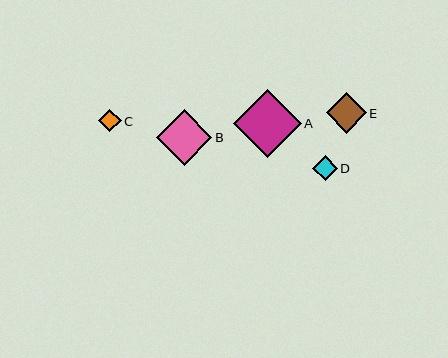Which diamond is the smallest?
Diamond C is the smallest with a size of approximately 22 pixels.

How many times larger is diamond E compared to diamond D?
Diamond E is approximately 1.6 times the size of diamond D.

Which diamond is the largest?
Diamond A is the largest with a size of approximately 68 pixels.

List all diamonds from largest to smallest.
From largest to smallest: A, B, E, D, C.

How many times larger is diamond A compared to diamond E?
Diamond A is approximately 1.7 times the size of diamond E.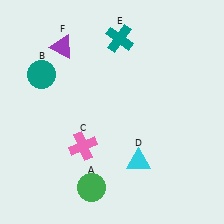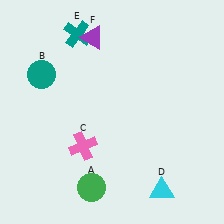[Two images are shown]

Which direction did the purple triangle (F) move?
The purple triangle (F) moved right.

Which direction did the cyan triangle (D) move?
The cyan triangle (D) moved down.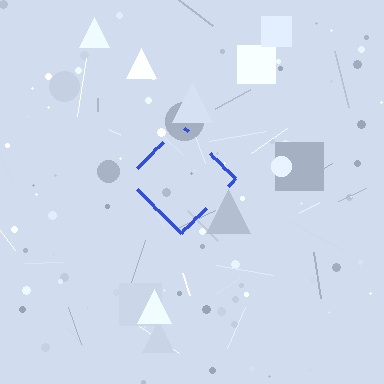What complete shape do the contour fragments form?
The contour fragments form a diamond.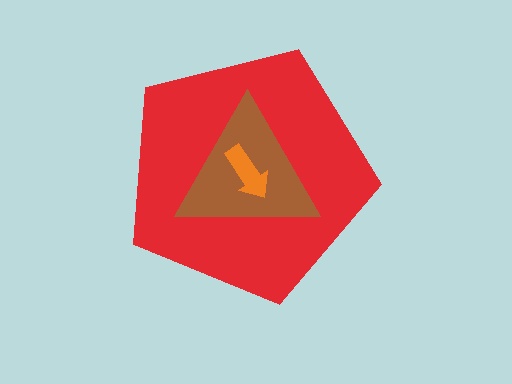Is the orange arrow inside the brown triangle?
Yes.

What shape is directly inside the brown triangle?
The orange arrow.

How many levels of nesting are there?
3.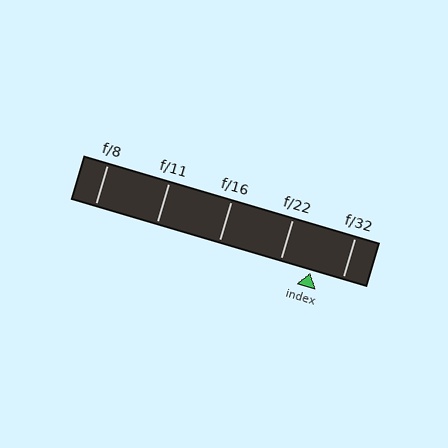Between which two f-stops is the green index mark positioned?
The index mark is between f/22 and f/32.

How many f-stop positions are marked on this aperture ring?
There are 5 f-stop positions marked.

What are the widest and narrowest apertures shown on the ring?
The widest aperture shown is f/8 and the narrowest is f/32.